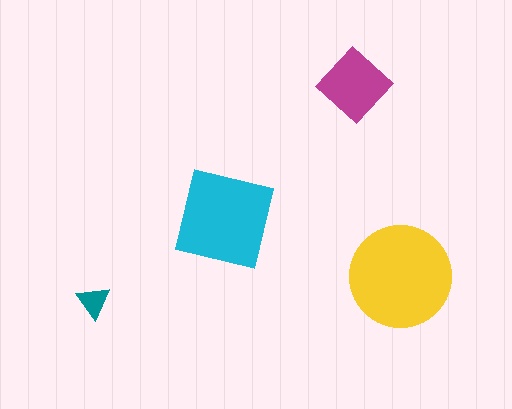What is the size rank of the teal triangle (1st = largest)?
4th.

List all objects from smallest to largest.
The teal triangle, the magenta diamond, the cyan square, the yellow circle.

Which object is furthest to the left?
The teal triangle is leftmost.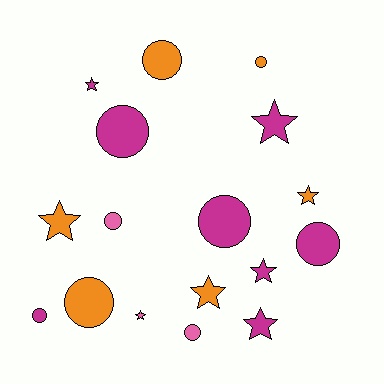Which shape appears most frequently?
Circle, with 9 objects.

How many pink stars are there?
There is 1 pink star.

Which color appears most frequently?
Magenta, with 8 objects.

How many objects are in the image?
There are 17 objects.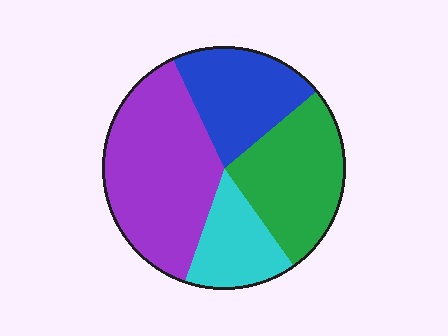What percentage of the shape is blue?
Blue takes up about one fifth (1/5) of the shape.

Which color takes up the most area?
Purple, at roughly 40%.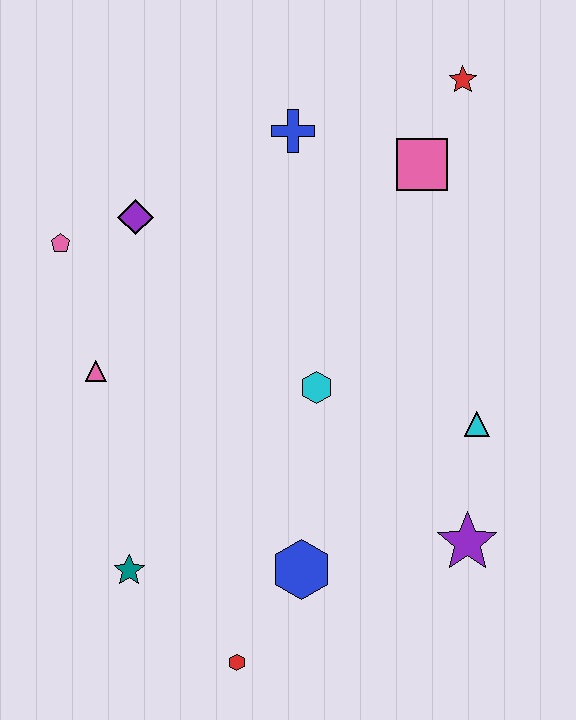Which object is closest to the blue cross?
The pink square is closest to the blue cross.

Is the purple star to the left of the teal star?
No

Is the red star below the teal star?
No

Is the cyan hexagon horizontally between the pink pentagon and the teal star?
No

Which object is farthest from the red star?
The red hexagon is farthest from the red star.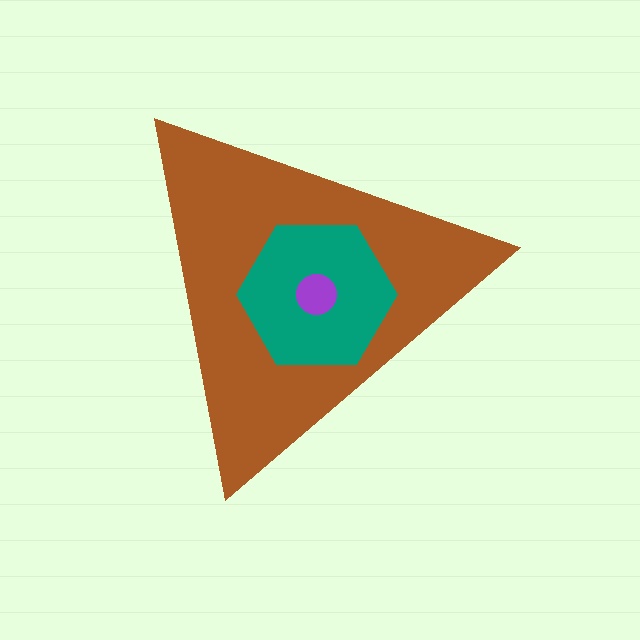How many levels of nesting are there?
3.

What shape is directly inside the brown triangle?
The teal hexagon.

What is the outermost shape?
The brown triangle.